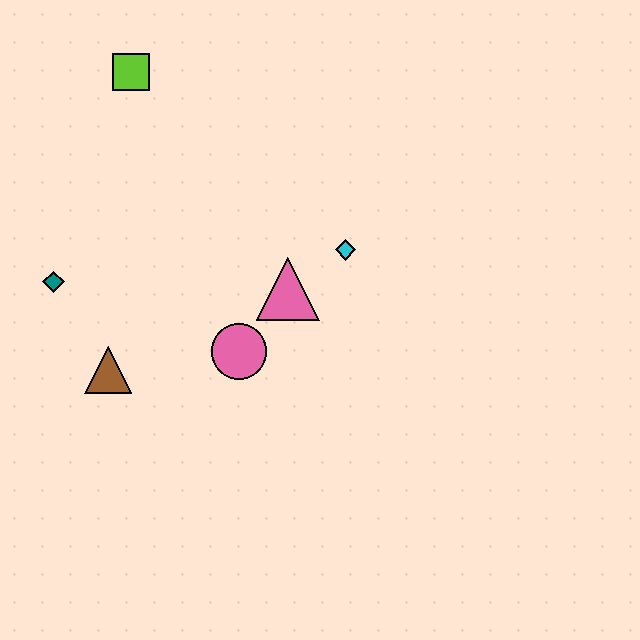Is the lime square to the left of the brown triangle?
No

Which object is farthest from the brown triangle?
The lime square is farthest from the brown triangle.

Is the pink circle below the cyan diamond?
Yes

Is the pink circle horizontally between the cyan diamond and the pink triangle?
No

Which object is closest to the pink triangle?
The cyan diamond is closest to the pink triangle.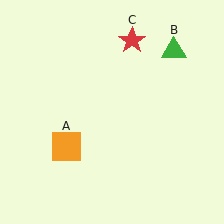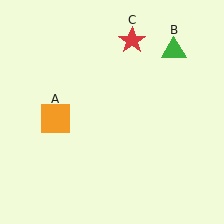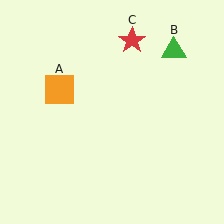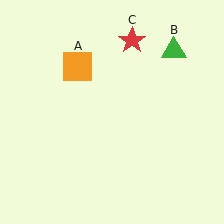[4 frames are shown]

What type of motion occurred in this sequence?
The orange square (object A) rotated clockwise around the center of the scene.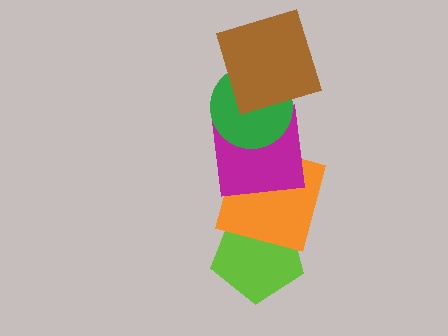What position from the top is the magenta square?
The magenta square is 3rd from the top.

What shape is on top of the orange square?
The magenta square is on top of the orange square.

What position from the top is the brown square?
The brown square is 1st from the top.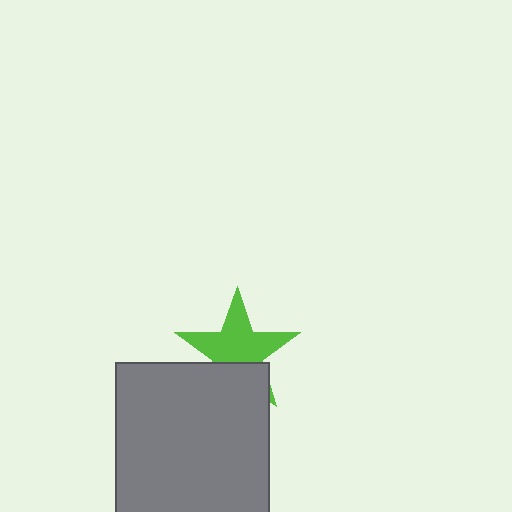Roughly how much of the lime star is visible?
Most of it is visible (roughly 66%).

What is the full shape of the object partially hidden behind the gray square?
The partially hidden object is a lime star.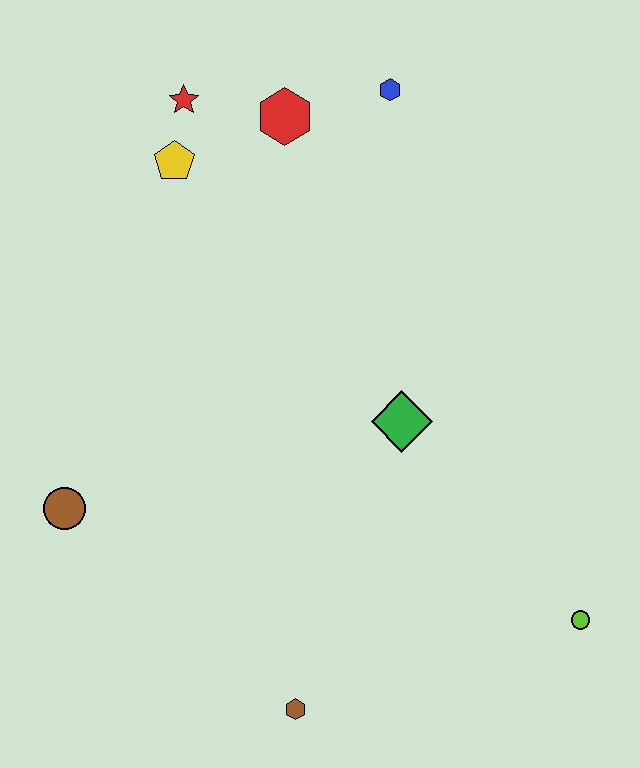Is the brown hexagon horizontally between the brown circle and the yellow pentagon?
No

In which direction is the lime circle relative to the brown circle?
The lime circle is to the right of the brown circle.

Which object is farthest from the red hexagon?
The brown hexagon is farthest from the red hexagon.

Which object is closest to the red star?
The yellow pentagon is closest to the red star.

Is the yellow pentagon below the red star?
Yes